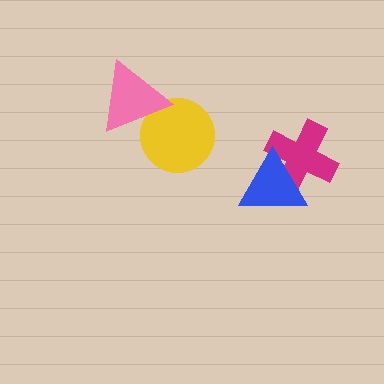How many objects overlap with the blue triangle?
1 object overlaps with the blue triangle.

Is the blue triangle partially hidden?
No, no other shape covers it.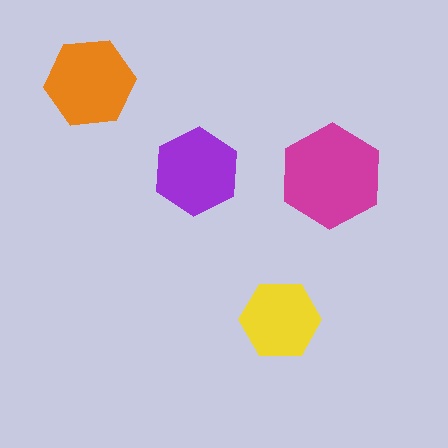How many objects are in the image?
There are 4 objects in the image.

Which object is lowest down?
The yellow hexagon is bottommost.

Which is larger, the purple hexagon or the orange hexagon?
The orange one.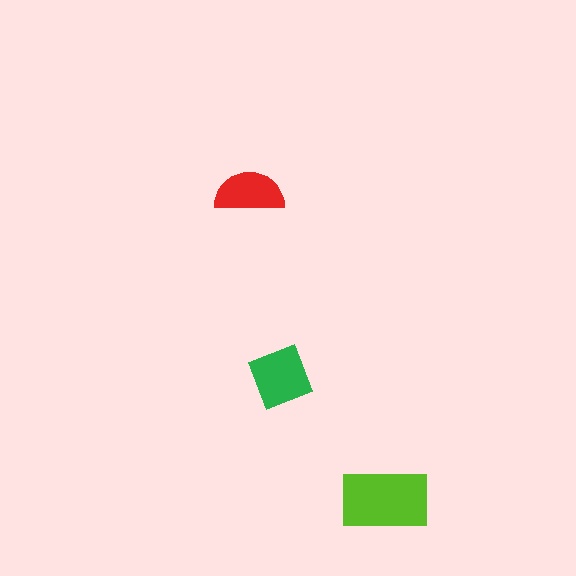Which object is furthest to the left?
The red semicircle is leftmost.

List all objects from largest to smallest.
The lime rectangle, the green square, the red semicircle.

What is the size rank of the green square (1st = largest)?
2nd.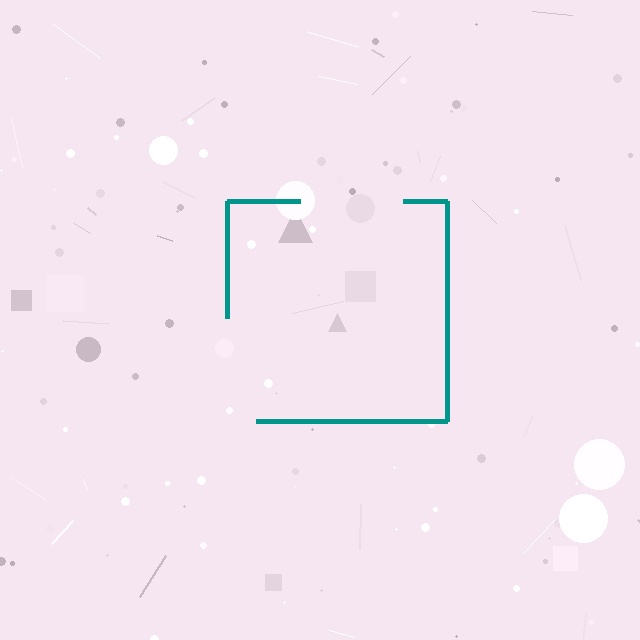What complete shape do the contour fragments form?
The contour fragments form a square.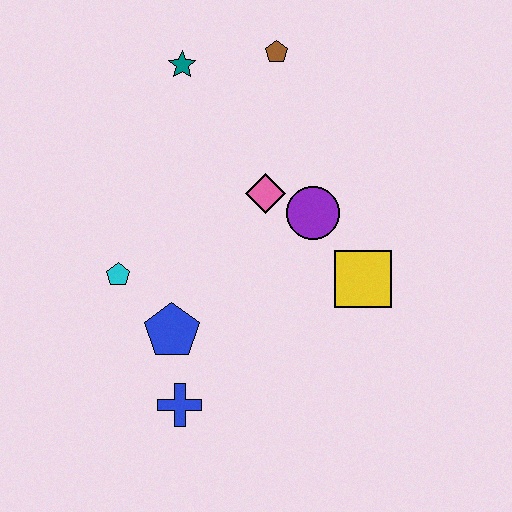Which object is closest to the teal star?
The brown pentagon is closest to the teal star.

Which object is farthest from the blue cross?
The brown pentagon is farthest from the blue cross.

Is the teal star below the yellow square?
No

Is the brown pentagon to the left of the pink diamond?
No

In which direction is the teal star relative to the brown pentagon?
The teal star is to the left of the brown pentagon.